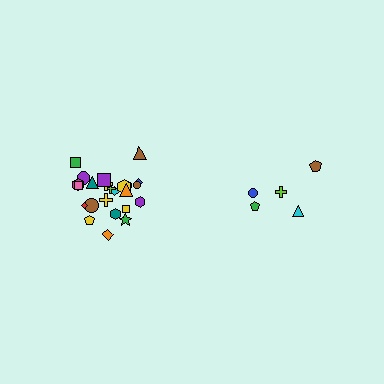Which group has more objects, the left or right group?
The left group.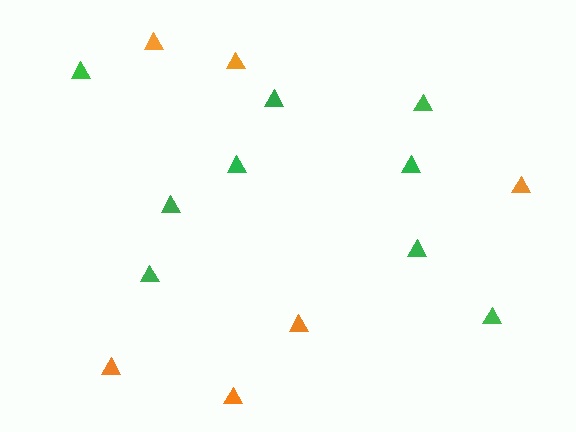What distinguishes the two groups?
There are 2 groups: one group of green triangles (9) and one group of orange triangles (6).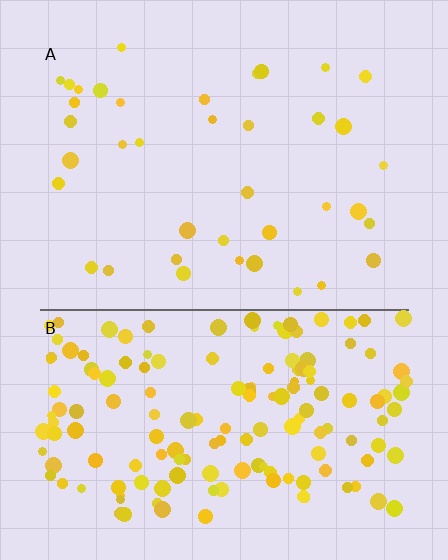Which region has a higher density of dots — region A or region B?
B (the bottom).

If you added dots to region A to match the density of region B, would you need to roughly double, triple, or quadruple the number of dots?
Approximately quadruple.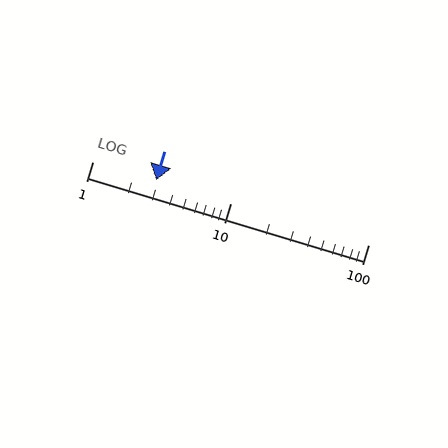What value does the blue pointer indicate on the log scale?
The pointer indicates approximately 2.9.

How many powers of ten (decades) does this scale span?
The scale spans 2 decades, from 1 to 100.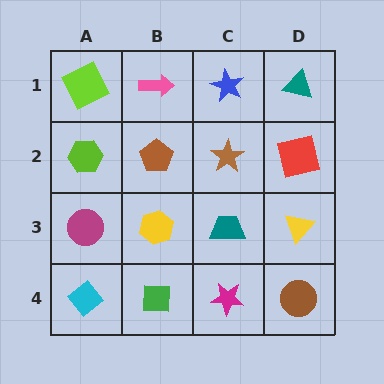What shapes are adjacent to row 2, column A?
A lime square (row 1, column A), a magenta circle (row 3, column A), a brown pentagon (row 2, column B).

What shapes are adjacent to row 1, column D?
A red square (row 2, column D), a blue star (row 1, column C).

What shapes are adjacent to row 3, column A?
A lime hexagon (row 2, column A), a cyan diamond (row 4, column A), a yellow hexagon (row 3, column B).